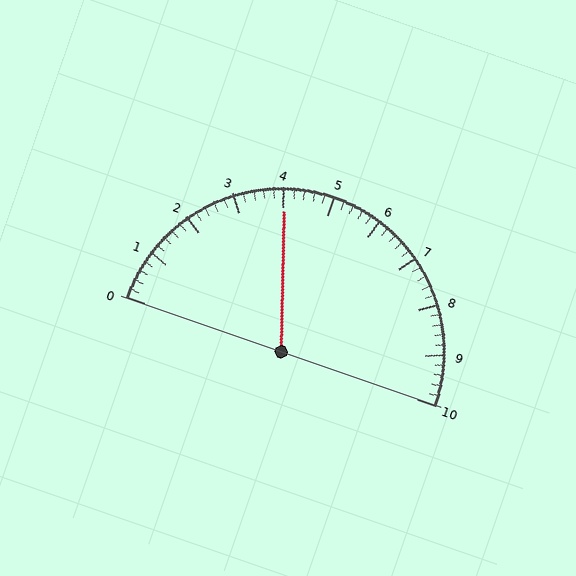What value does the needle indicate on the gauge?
The needle indicates approximately 4.0.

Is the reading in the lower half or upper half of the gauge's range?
The reading is in the lower half of the range (0 to 10).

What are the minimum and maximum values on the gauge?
The gauge ranges from 0 to 10.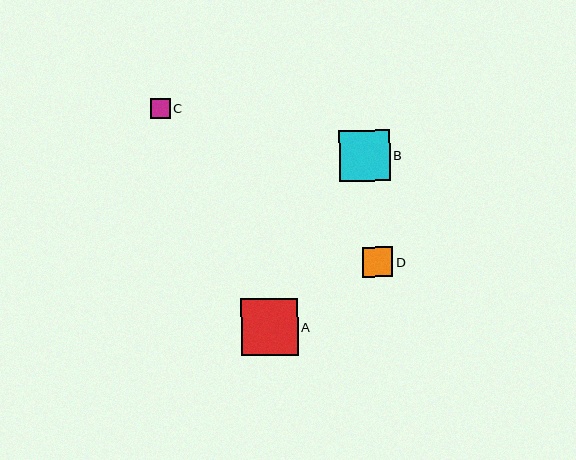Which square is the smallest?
Square C is the smallest with a size of approximately 20 pixels.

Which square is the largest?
Square A is the largest with a size of approximately 57 pixels.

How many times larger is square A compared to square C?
Square A is approximately 2.9 times the size of square C.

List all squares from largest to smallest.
From largest to smallest: A, B, D, C.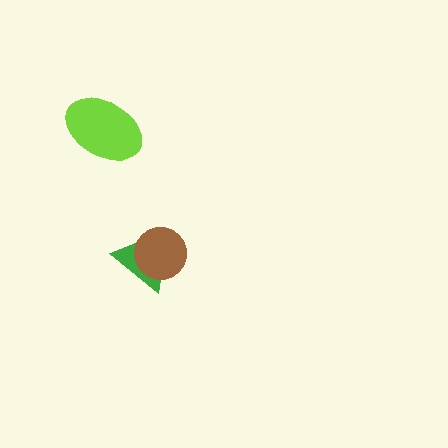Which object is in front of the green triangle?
The brown circle is in front of the green triangle.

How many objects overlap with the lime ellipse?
0 objects overlap with the lime ellipse.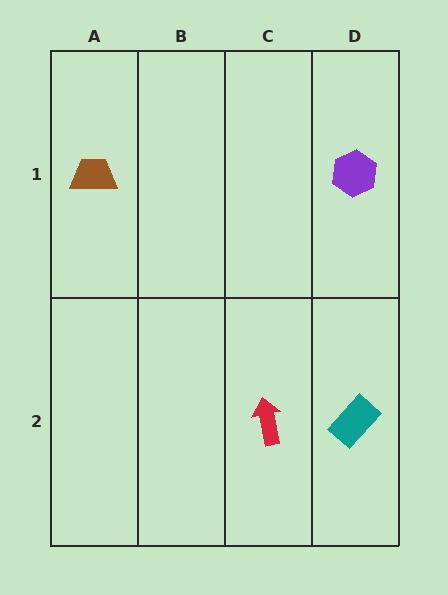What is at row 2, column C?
A red arrow.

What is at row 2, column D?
A teal rectangle.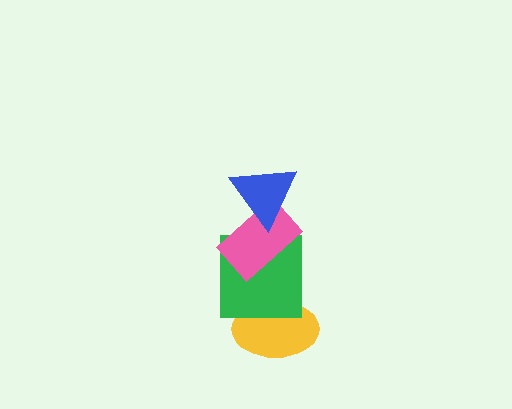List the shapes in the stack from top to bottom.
From top to bottom: the blue triangle, the pink rectangle, the green square, the yellow ellipse.